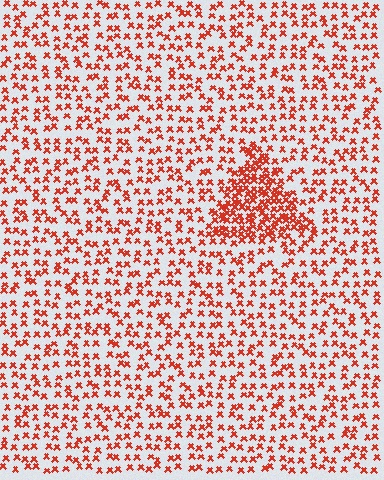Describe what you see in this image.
The image contains small red elements arranged at two different densities. A triangle-shaped region is visible where the elements are more densely packed than the surrounding area.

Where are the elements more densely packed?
The elements are more densely packed inside the triangle boundary.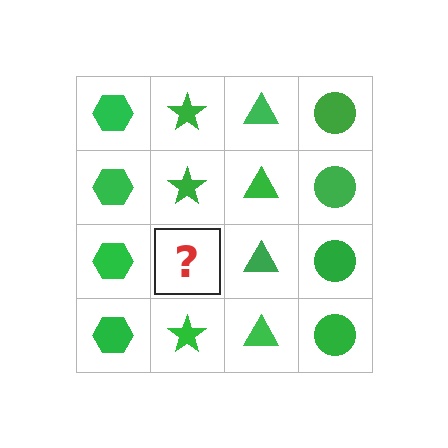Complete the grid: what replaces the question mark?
The question mark should be replaced with a green star.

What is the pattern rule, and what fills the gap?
The rule is that each column has a consistent shape. The gap should be filled with a green star.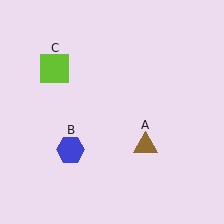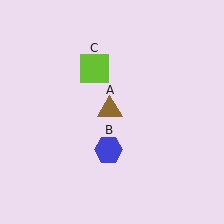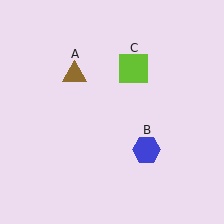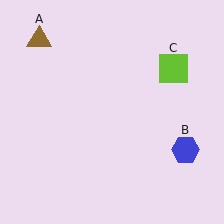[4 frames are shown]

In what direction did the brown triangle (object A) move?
The brown triangle (object A) moved up and to the left.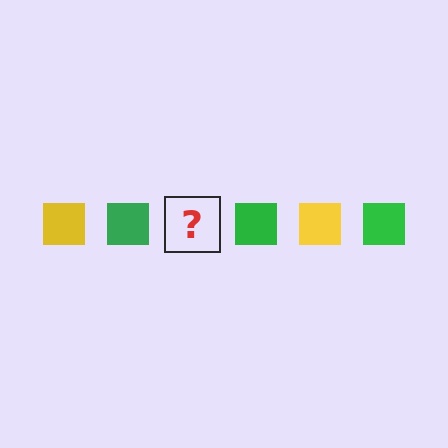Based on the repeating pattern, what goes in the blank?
The blank should be a yellow square.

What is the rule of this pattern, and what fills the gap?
The rule is that the pattern cycles through yellow, green squares. The gap should be filled with a yellow square.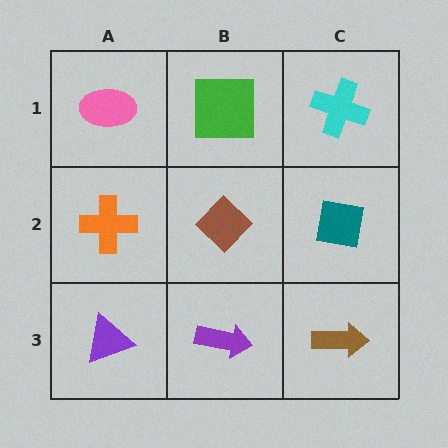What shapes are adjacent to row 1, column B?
A brown diamond (row 2, column B), a pink ellipse (row 1, column A), a cyan cross (row 1, column C).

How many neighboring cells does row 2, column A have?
3.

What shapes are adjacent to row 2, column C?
A cyan cross (row 1, column C), a brown arrow (row 3, column C), a brown diamond (row 2, column B).